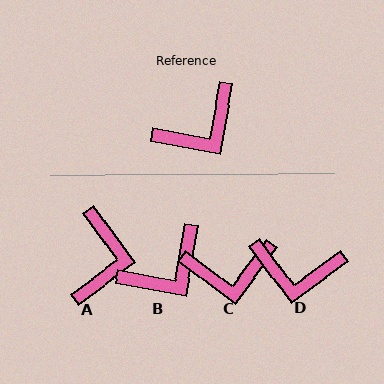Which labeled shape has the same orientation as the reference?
B.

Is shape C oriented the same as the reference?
No, it is off by about 27 degrees.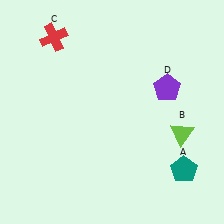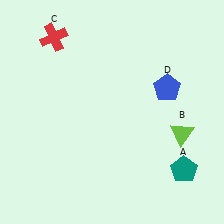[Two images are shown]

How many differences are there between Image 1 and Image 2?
There is 1 difference between the two images.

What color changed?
The pentagon (D) changed from purple in Image 1 to blue in Image 2.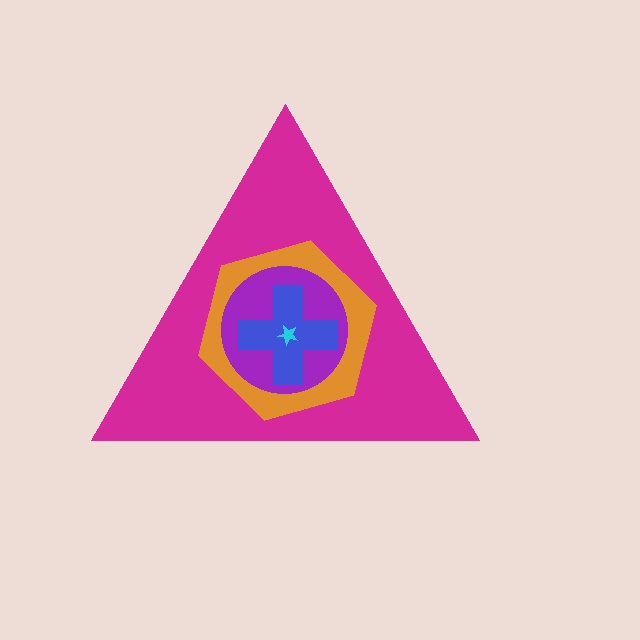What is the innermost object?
The cyan star.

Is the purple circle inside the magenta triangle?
Yes.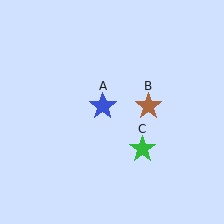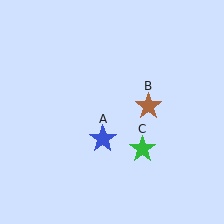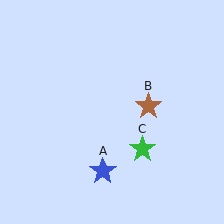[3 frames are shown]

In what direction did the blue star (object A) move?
The blue star (object A) moved down.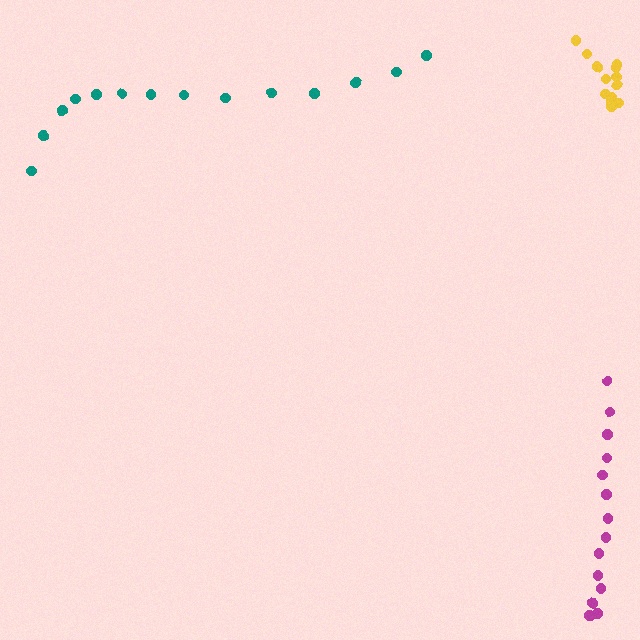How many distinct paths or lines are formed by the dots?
There are 3 distinct paths.